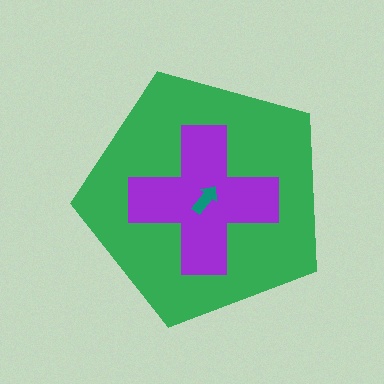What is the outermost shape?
The green pentagon.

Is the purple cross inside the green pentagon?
Yes.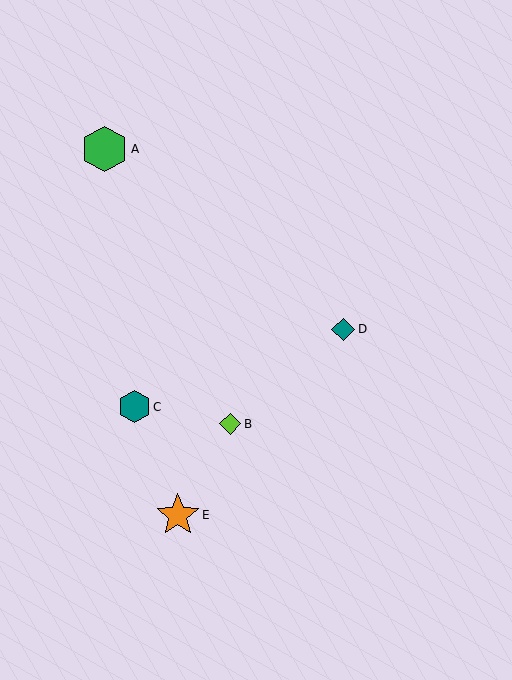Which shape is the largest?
The green hexagon (labeled A) is the largest.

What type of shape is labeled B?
Shape B is a lime diamond.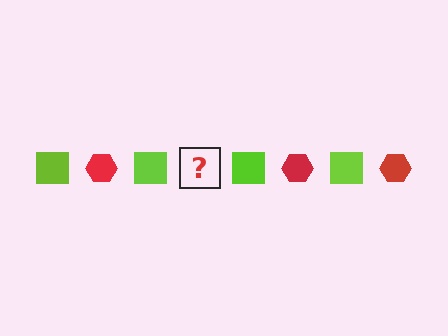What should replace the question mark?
The question mark should be replaced with a red hexagon.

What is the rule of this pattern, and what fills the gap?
The rule is that the pattern alternates between lime square and red hexagon. The gap should be filled with a red hexagon.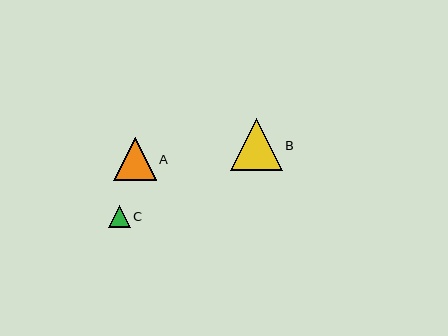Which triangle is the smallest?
Triangle C is the smallest with a size of approximately 22 pixels.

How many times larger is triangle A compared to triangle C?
Triangle A is approximately 1.9 times the size of triangle C.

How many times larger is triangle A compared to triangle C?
Triangle A is approximately 1.9 times the size of triangle C.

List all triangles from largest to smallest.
From largest to smallest: B, A, C.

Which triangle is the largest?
Triangle B is the largest with a size of approximately 52 pixels.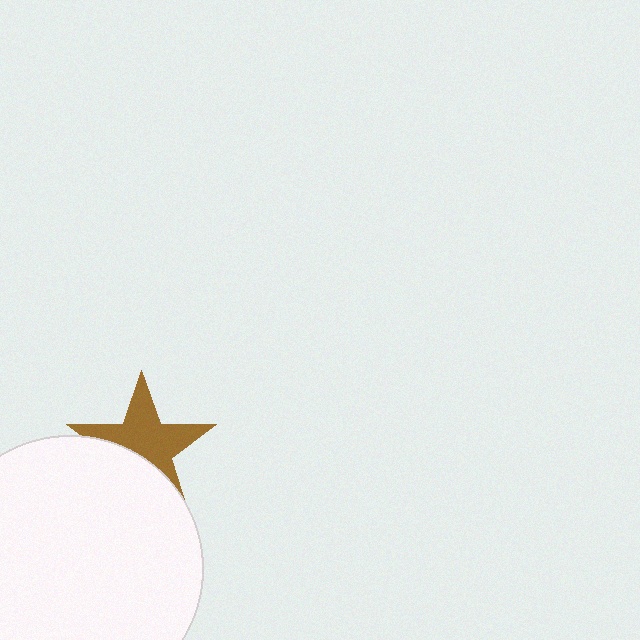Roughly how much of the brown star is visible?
About half of it is visible (roughly 62%).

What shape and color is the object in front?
The object in front is a white circle.